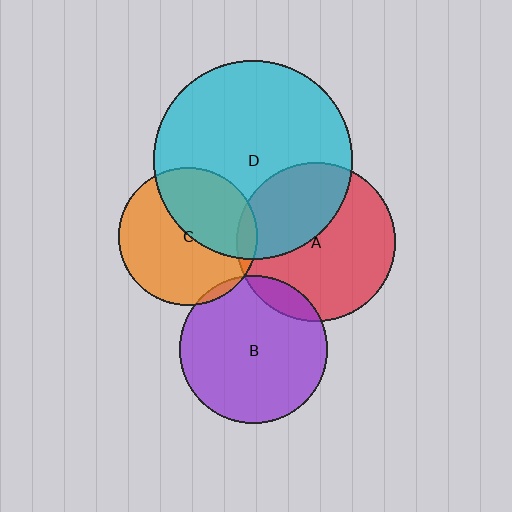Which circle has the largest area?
Circle D (cyan).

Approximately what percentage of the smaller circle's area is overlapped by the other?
Approximately 40%.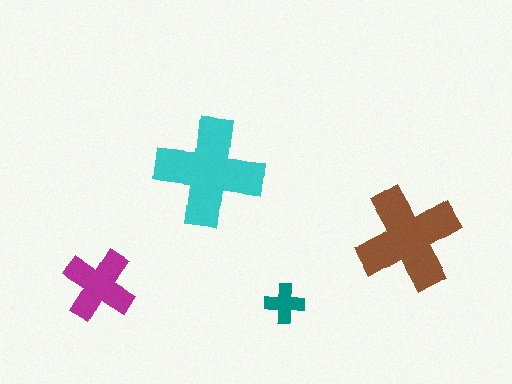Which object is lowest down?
The teal cross is bottommost.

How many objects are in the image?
There are 4 objects in the image.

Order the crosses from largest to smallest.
the cyan one, the brown one, the magenta one, the teal one.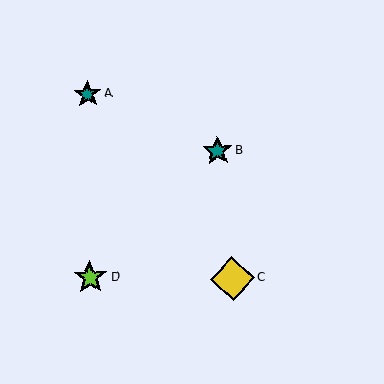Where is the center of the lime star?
The center of the lime star is at (90, 277).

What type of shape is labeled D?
Shape D is a lime star.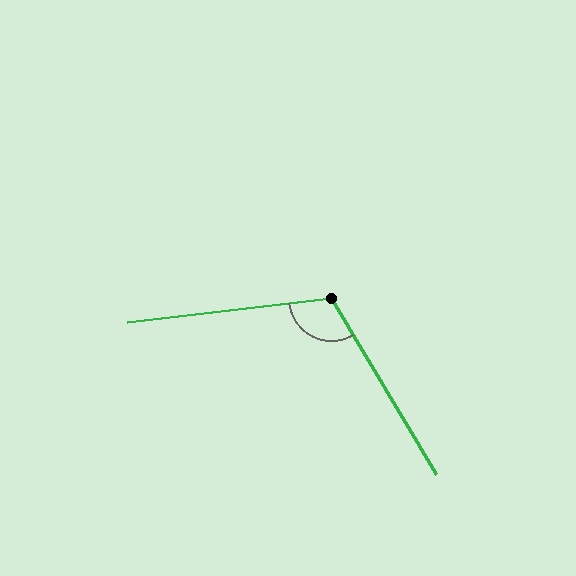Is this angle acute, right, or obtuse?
It is obtuse.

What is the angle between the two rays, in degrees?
Approximately 114 degrees.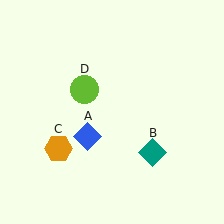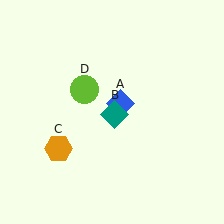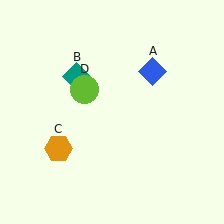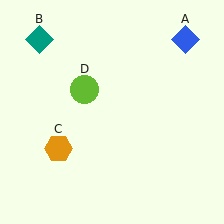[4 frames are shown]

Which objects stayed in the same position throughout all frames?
Orange hexagon (object C) and lime circle (object D) remained stationary.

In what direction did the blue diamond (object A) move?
The blue diamond (object A) moved up and to the right.